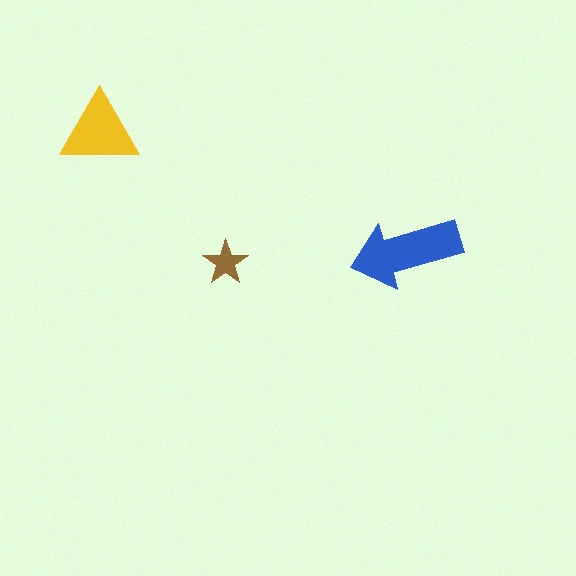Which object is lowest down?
The brown star is bottommost.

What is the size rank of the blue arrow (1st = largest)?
1st.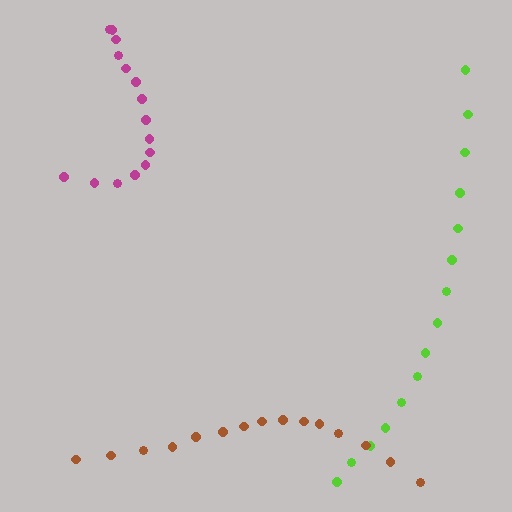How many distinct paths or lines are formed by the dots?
There are 3 distinct paths.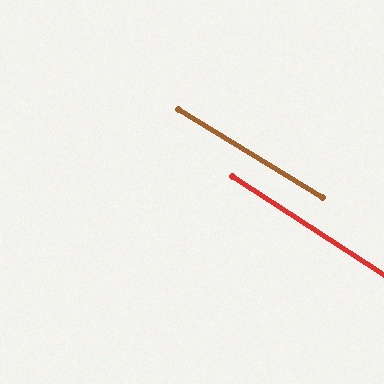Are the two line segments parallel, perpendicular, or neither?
Parallel — their directions differ by only 1.7°.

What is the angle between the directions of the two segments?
Approximately 2 degrees.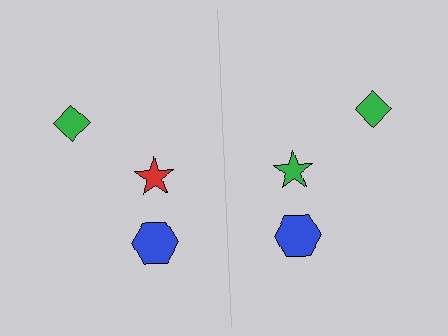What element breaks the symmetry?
The green star on the right side breaks the symmetry — its mirror counterpart is red.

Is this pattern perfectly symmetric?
No, the pattern is not perfectly symmetric. The green star on the right side breaks the symmetry — its mirror counterpart is red.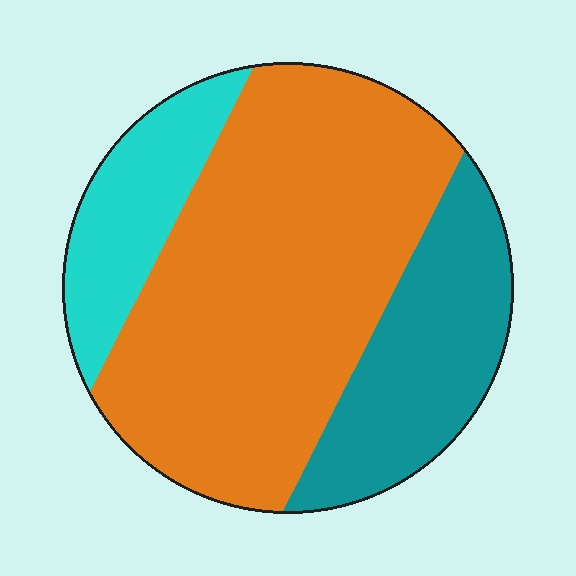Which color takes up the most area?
Orange, at roughly 60%.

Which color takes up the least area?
Cyan, at roughly 15%.